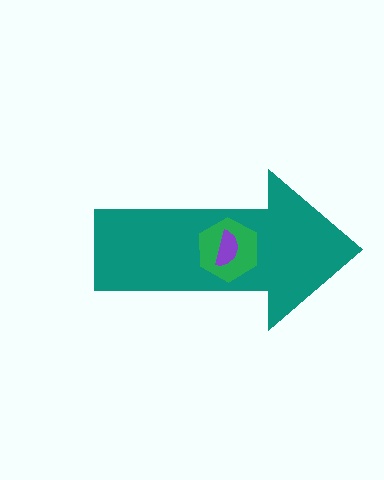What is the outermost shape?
The teal arrow.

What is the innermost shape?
The purple semicircle.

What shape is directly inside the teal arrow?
The green hexagon.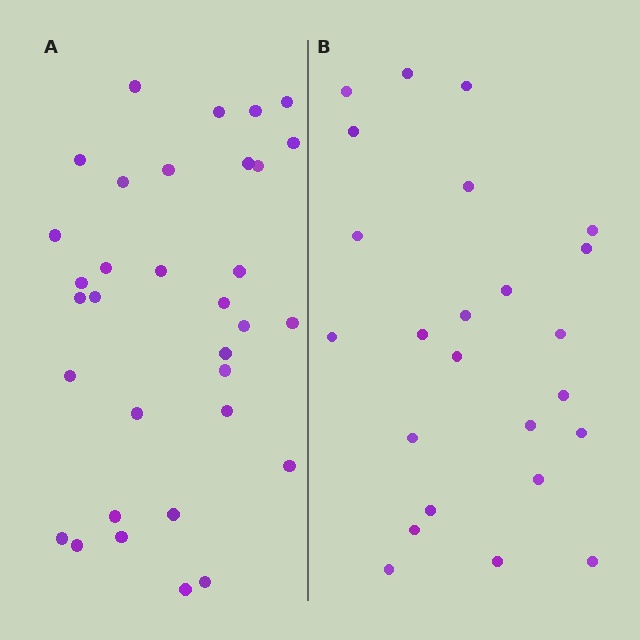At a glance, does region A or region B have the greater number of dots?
Region A (the left region) has more dots.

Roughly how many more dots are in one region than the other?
Region A has roughly 8 or so more dots than region B.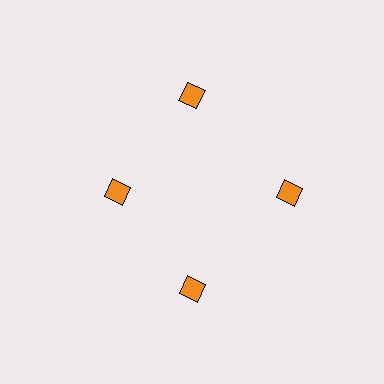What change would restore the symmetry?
The symmetry would be restored by moving it outward, back onto the ring so that all 4 squares sit at equal angles and equal distance from the center.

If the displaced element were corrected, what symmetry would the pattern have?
It would have 4-fold rotational symmetry — the pattern would map onto itself every 90 degrees.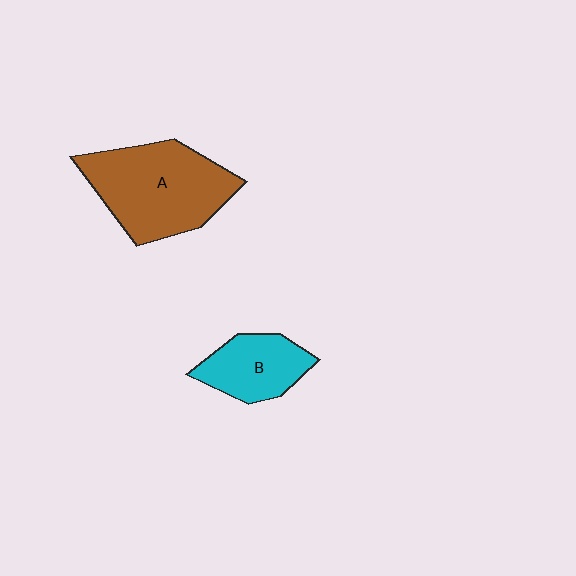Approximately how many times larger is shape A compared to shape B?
Approximately 1.9 times.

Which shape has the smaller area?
Shape B (cyan).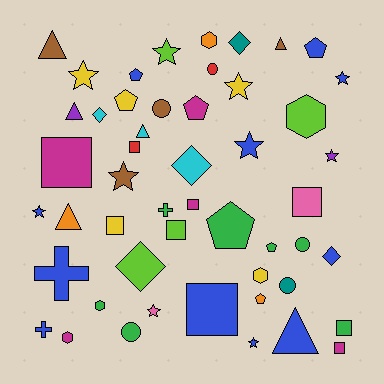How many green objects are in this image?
There are 7 green objects.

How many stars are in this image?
There are 10 stars.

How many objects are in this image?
There are 50 objects.